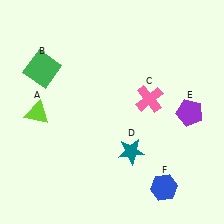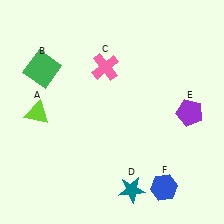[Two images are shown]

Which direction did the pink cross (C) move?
The pink cross (C) moved left.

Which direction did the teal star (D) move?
The teal star (D) moved down.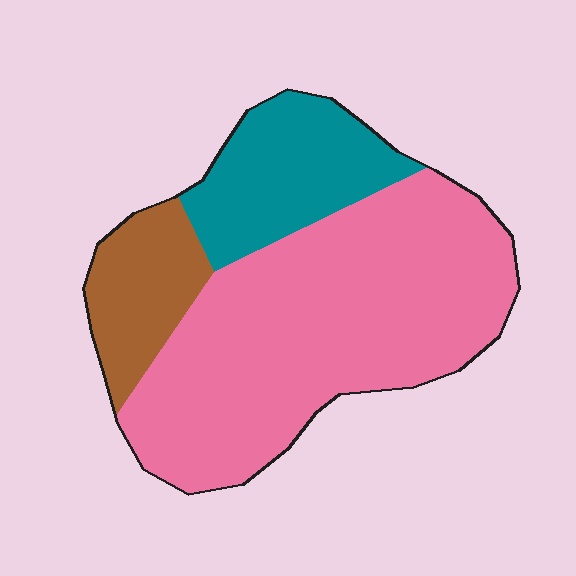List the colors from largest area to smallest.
From largest to smallest: pink, teal, brown.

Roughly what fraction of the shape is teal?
Teal takes up about one fifth (1/5) of the shape.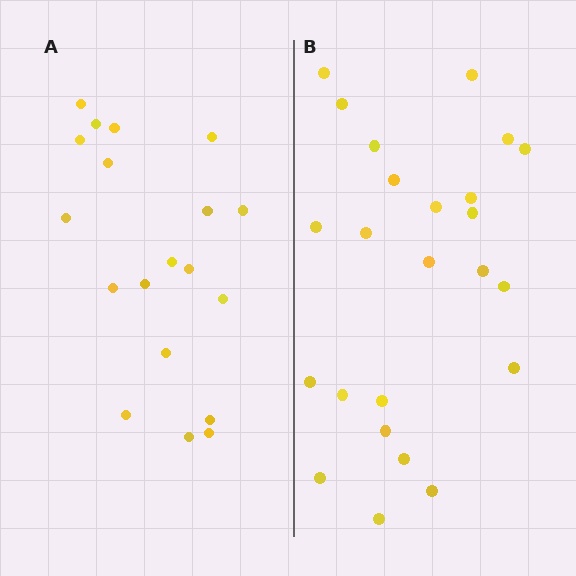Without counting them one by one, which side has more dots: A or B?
Region B (the right region) has more dots.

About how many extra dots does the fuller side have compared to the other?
Region B has about 5 more dots than region A.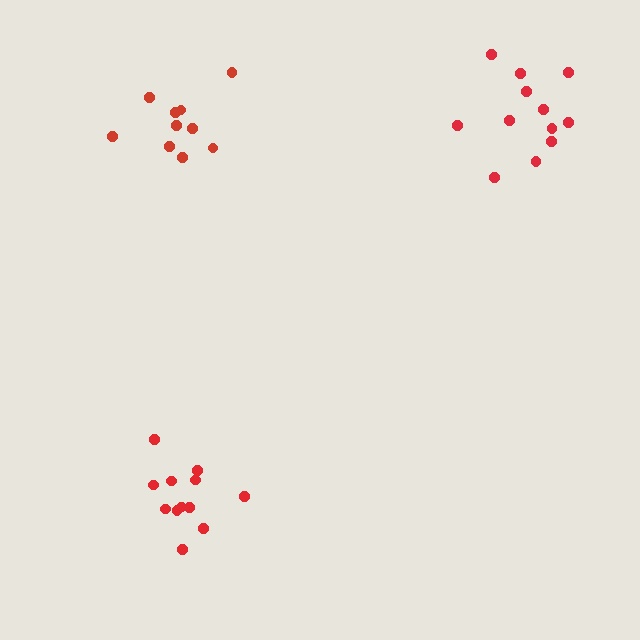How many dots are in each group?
Group 1: 10 dots, Group 2: 12 dots, Group 3: 12 dots (34 total).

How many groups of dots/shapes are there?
There are 3 groups.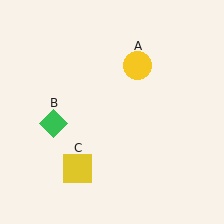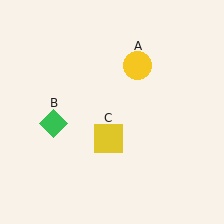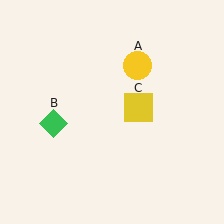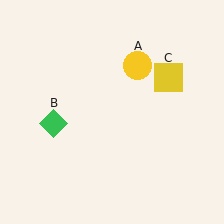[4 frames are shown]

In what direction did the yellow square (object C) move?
The yellow square (object C) moved up and to the right.